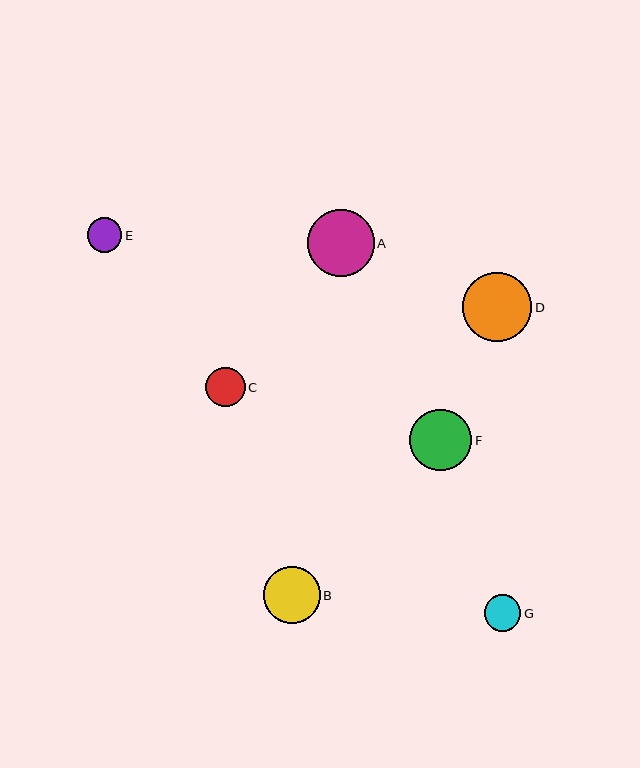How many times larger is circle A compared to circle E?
Circle A is approximately 1.9 times the size of circle E.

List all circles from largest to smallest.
From largest to smallest: D, A, F, B, C, G, E.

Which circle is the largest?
Circle D is the largest with a size of approximately 69 pixels.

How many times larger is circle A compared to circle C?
Circle A is approximately 1.7 times the size of circle C.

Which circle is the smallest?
Circle E is the smallest with a size of approximately 35 pixels.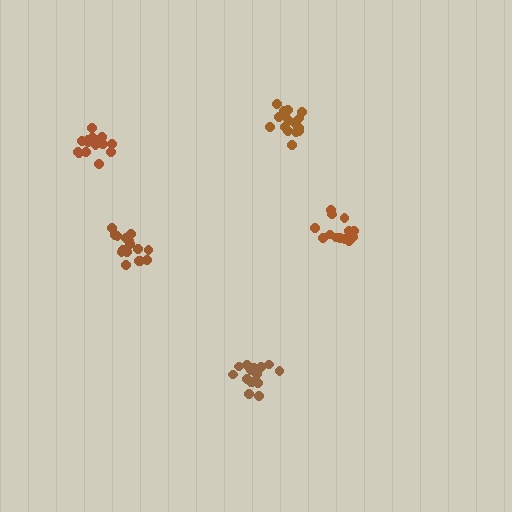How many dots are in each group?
Group 1: 16 dots, Group 2: 16 dots, Group 3: 13 dots, Group 4: 16 dots, Group 5: 16 dots (77 total).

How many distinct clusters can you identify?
There are 5 distinct clusters.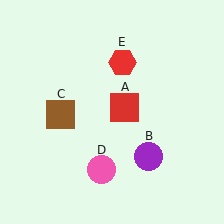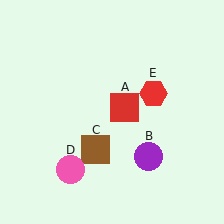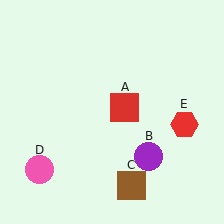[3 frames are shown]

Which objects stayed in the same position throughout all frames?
Red square (object A) and purple circle (object B) remained stationary.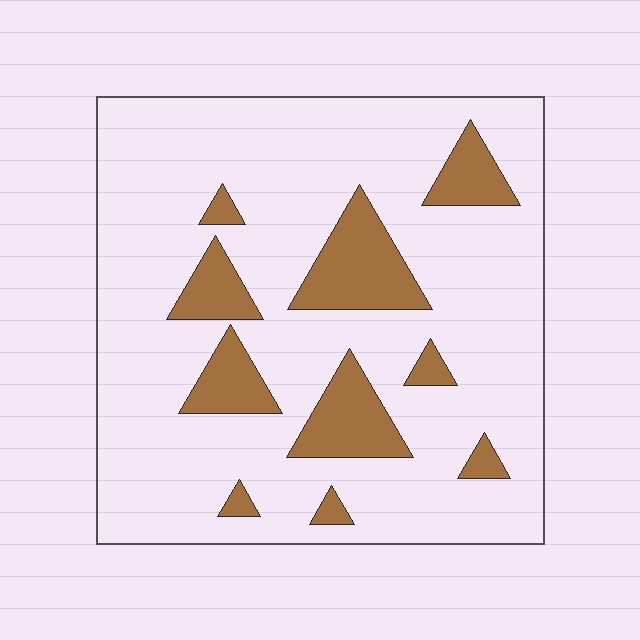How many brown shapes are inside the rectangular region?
10.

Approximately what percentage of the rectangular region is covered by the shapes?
Approximately 15%.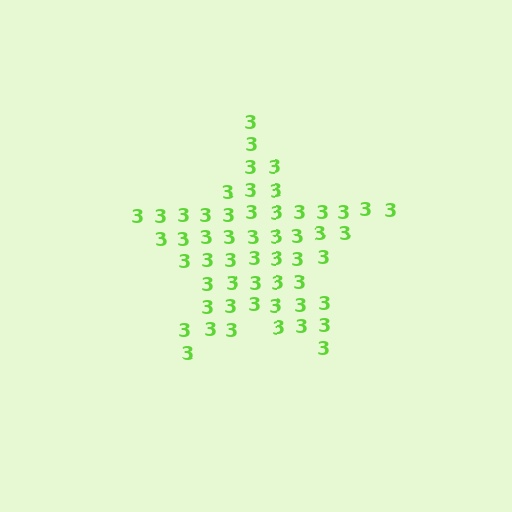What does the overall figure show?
The overall figure shows a star.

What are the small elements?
The small elements are digit 3's.